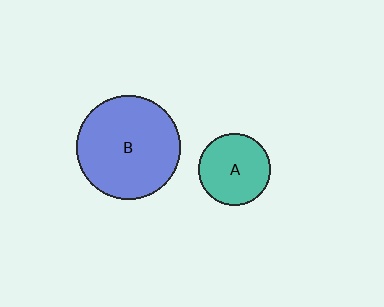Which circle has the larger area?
Circle B (blue).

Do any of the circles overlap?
No, none of the circles overlap.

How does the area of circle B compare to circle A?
Approximately 2.0 times.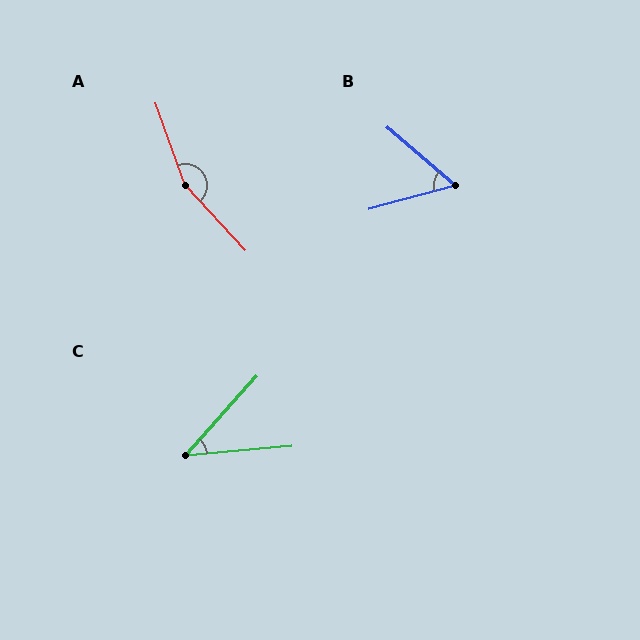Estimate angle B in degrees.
Approximately 56 degrees.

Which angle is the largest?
A, at approximately 157 degrees.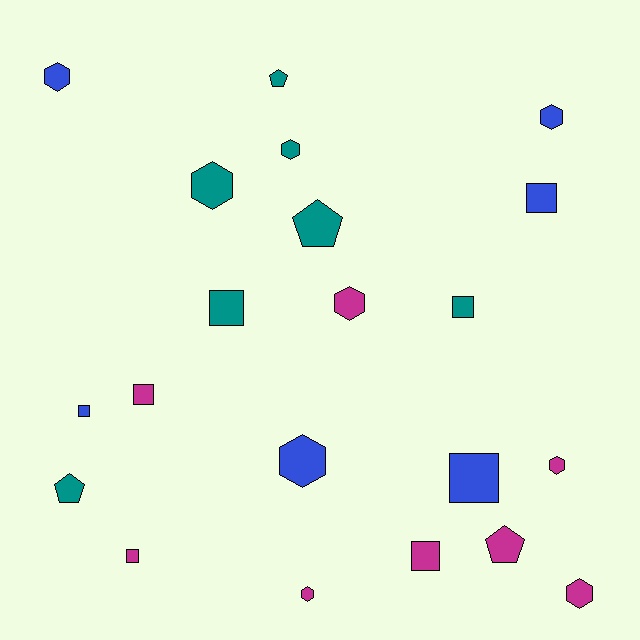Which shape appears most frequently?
Hexagon, with 9 objects.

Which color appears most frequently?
Magenta, with 8 objects.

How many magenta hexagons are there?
There are 4 magenta hexagons.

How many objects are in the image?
There are 21 objects.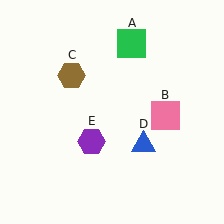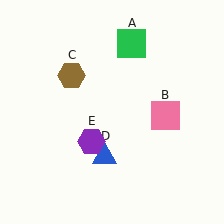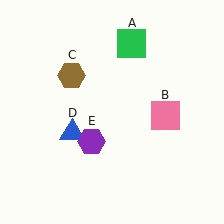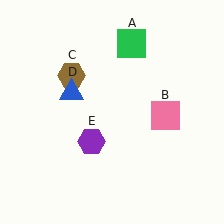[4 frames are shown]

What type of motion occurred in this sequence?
The blue triangle (object D) rotated clockwise around the center of the scene.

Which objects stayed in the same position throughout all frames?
Green square (object A) and pink square (object B) and brown hexagon (object C) and purple hexagon (object E) remained stationary.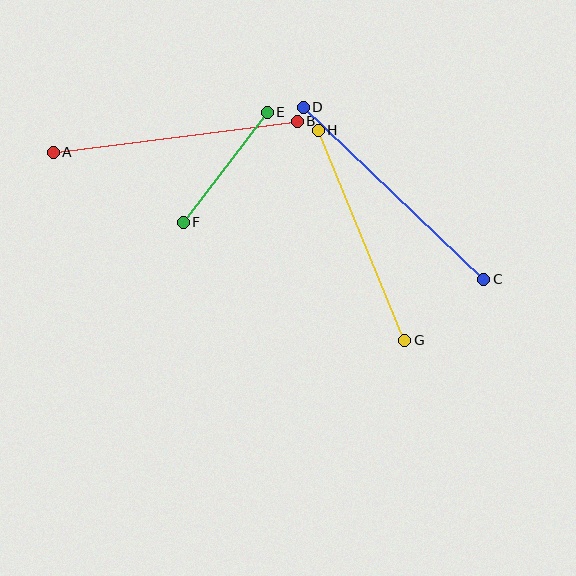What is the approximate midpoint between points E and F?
The midpoint is at approximately (225, 167) pixels.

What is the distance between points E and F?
The distance is approximately 138 pixels.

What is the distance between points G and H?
The distance is approximately 227 pixels.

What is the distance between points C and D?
The distance is approximately 250 pixels.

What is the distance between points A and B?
The distance is approximately 246 pixels.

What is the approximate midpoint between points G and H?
The midpoint is at approximately (362, 235) pixels.